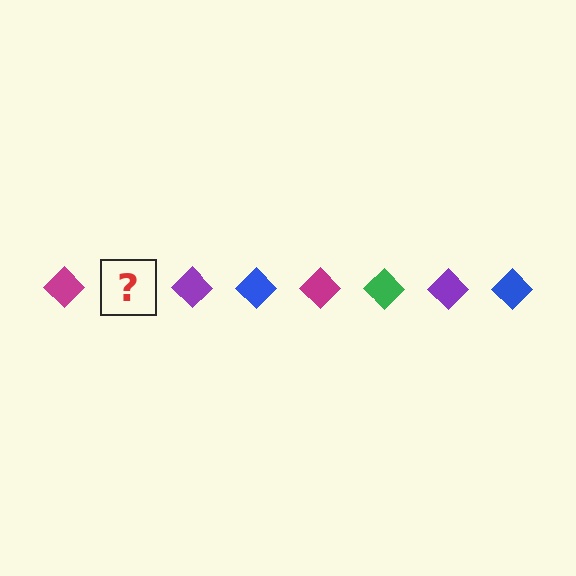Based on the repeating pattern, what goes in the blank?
The blank should be a green diamond.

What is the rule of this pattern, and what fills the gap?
The rule is that the pattern cycles through magenta, green, purple, blue diamonds. The gap should be filled with a green diamond.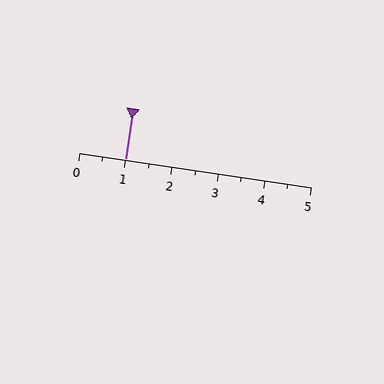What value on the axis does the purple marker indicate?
The marker indicates approximately 1.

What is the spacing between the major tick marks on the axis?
The major ticks are spaced 1 apart.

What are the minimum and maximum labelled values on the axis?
The axis runs from 0 to 5.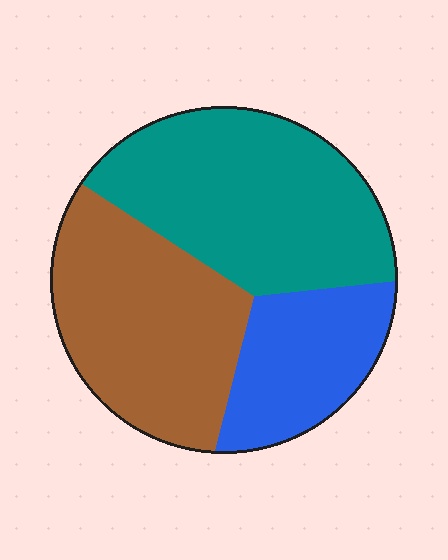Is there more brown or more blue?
Brown.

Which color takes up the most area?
Teal, at roughly 40%.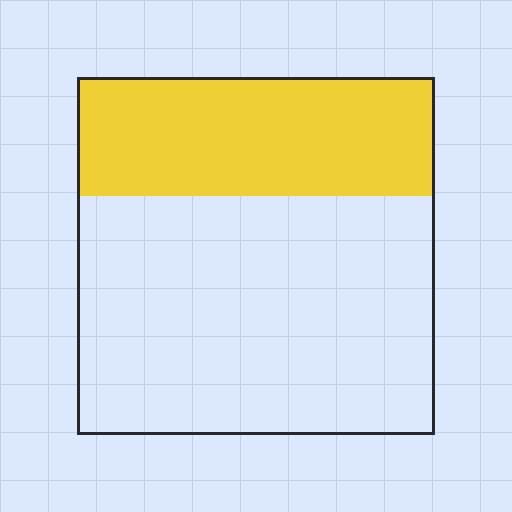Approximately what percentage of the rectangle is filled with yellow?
Approximately 35%.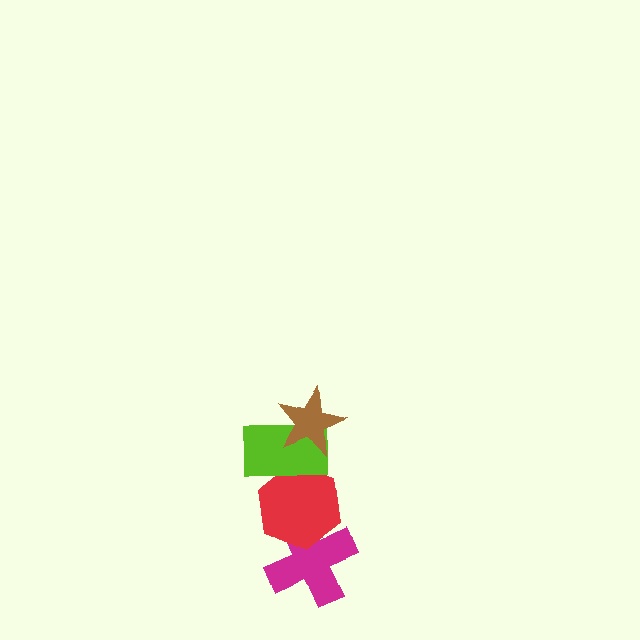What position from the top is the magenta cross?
The magenta cross is 4th from the top.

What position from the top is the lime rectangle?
The lime rectangle is 2nd from the top.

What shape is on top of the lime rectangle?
The brown star is on top of the lime rectangle.